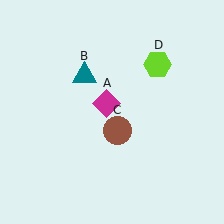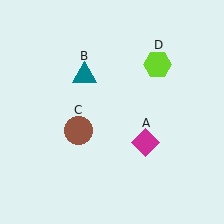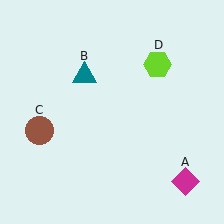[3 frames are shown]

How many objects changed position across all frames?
2 objects changed position: magenta diamond (object A), brown circle (object C).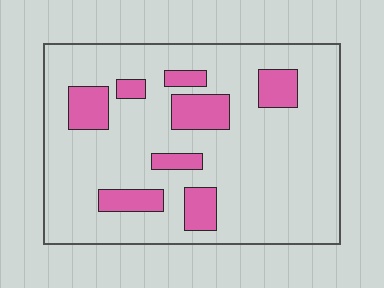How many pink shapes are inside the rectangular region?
8.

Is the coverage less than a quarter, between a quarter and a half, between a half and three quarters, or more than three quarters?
Less than a quarter.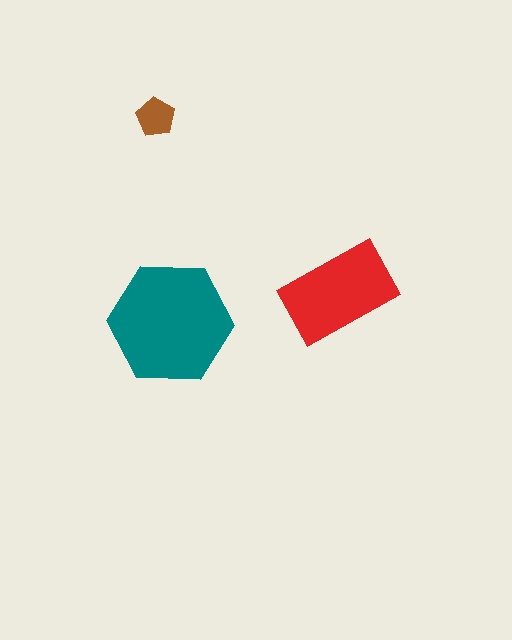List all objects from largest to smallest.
The teal hexagon, the red rectangle, the brown pentagon.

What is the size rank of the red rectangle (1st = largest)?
2nd.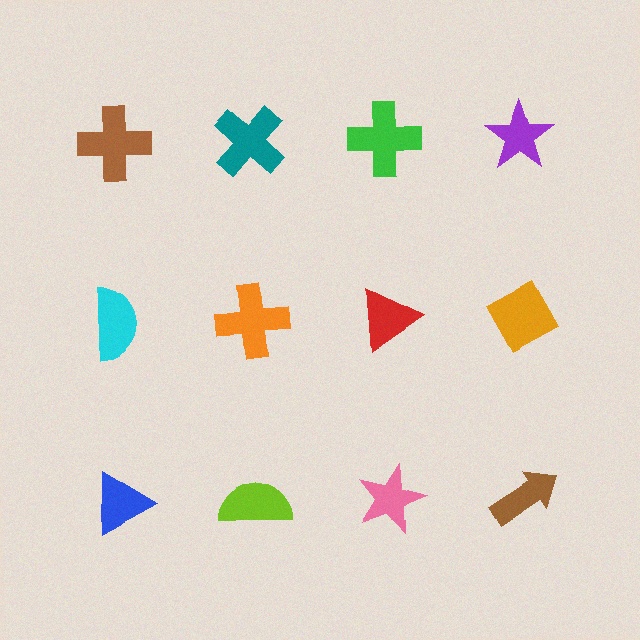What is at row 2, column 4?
An orange diamond.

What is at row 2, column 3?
A red triangle.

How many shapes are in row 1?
4 shapes.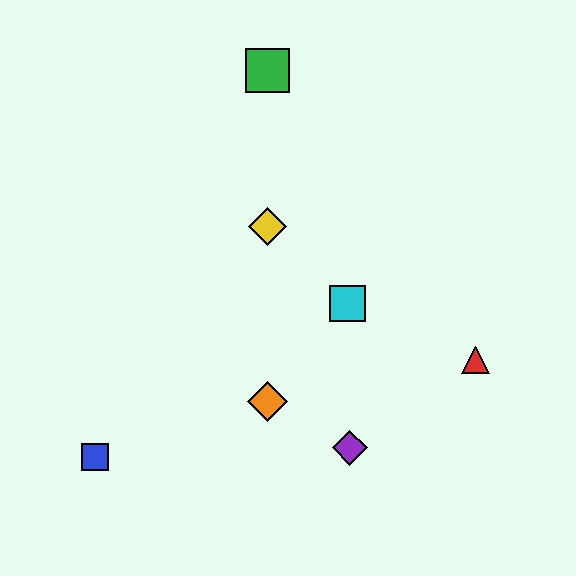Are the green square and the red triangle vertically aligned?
No, the green square is at x≈268 and the red triangle is at x≈476.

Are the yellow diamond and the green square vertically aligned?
Yes, both are at x≈268.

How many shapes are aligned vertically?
3 shapes (the green square, the yellow diamond, the orange diamond) are aligned vertically.